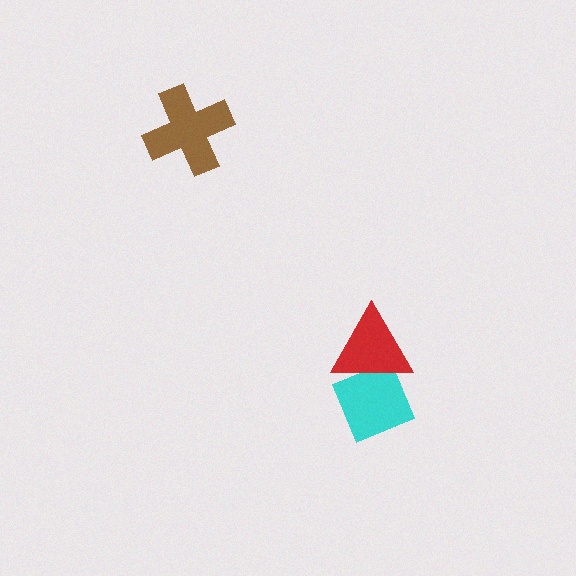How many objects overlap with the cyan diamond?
1 object overlaps with the cyan diamond.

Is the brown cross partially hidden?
No, no other shape covers it.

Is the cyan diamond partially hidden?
Yes, it is partially covered by another shape.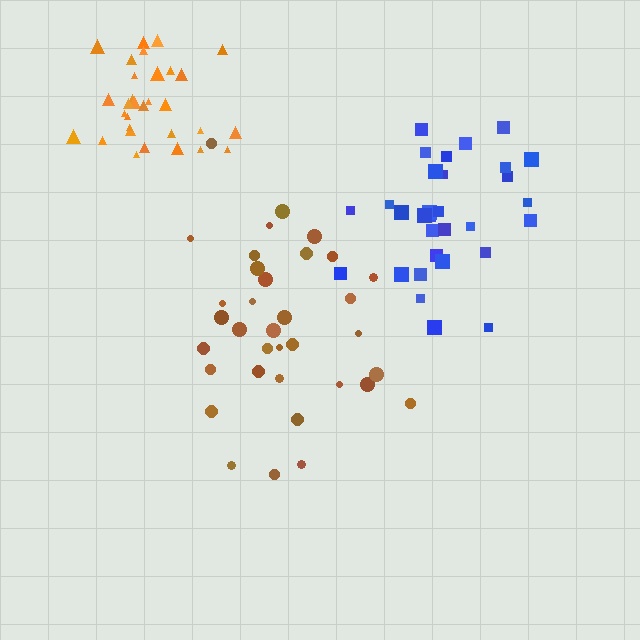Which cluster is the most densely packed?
Orange.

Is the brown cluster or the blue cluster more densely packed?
Blue.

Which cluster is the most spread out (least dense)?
Brown.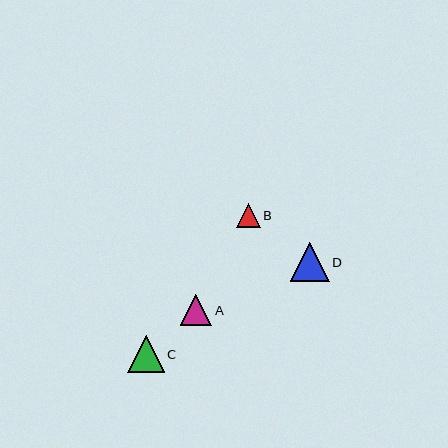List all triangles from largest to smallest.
From largest to smallest: D, C, A, B.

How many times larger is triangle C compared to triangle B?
Triangle C is approximately 1.5 times the size of triangle B.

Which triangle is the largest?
Triangle D is the largest with a size of approximately 39 pixels.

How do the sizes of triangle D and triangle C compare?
Triangle D and triangle C are approximately the same size.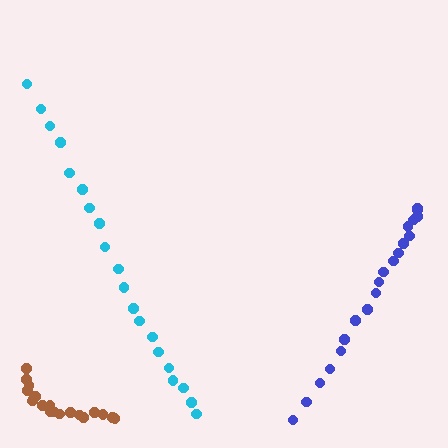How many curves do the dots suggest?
There are 3 distinct paths.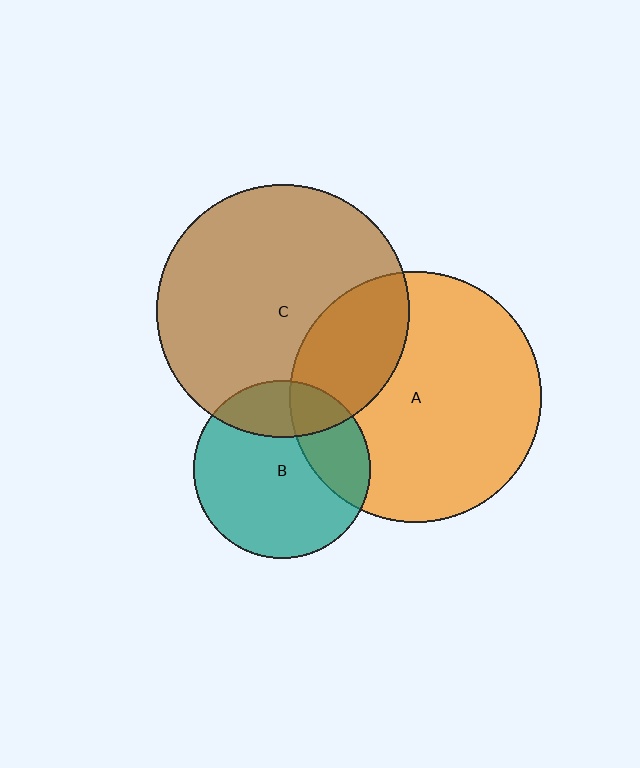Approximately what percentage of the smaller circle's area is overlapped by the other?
Approximately 25%.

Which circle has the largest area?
Circle C (brown).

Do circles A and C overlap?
Yes.